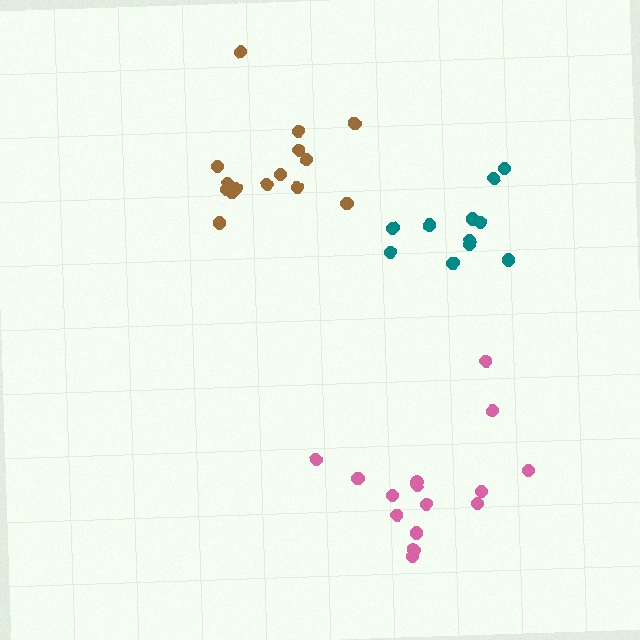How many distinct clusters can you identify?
There are 3 distinct clusters.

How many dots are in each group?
Group 1: 11 dots, Group 2: 15 dots, Group 3: 15 dots (41 total).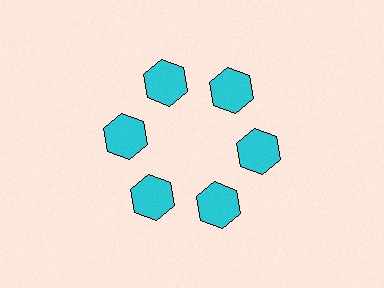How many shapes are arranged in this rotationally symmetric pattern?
There are 6 shapes, arranged in 6 groups of 1.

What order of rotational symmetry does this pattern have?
This pattern has 6-fold rotational symmetry.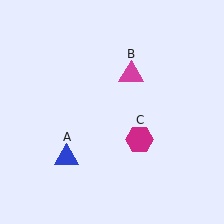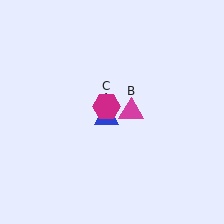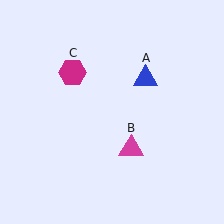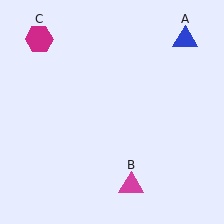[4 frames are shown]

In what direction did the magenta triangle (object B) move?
The magenta triangle (object B) moved down.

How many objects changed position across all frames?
3 objects changed position: blue triangle (object A), magenta triangle (object B), magenta hexagon (object C).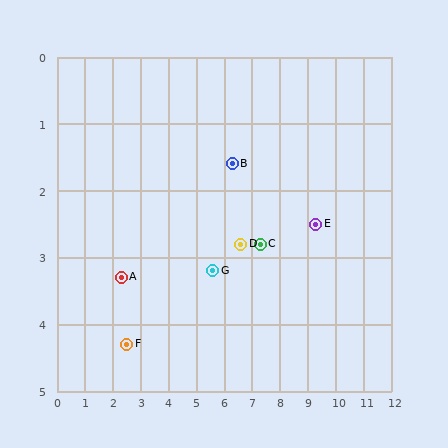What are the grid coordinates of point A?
Point A is at approximately (2.3, 3.3).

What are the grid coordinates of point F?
Point F is at approximately (2.5, 4.3).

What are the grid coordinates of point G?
Point G is at approximately (5.6, 3.2).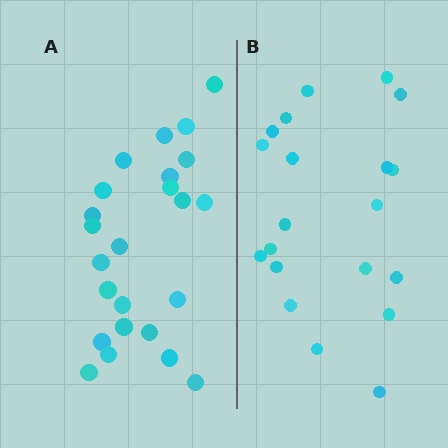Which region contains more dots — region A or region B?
Region A (the left region) has more dots.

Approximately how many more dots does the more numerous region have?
Region A has about 4 more dots than region B.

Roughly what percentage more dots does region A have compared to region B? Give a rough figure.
About 20% more.